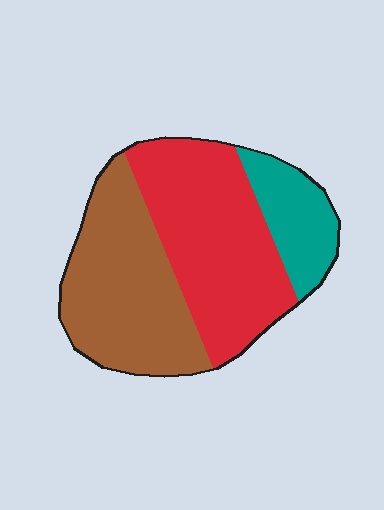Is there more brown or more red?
Red.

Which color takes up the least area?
Teal, at roughly 15%.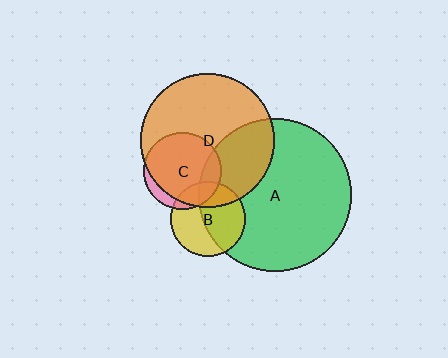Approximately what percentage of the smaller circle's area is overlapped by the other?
Approximately 85%.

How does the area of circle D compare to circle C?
Approximately 2.9 times.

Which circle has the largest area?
Circle A (green).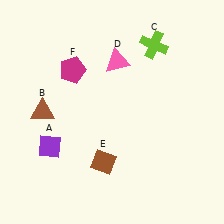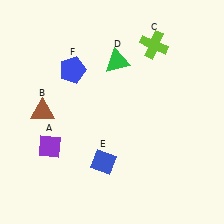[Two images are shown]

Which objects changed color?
D changed from pink to green. E changed from brown to blue. F changed from magenta to blue.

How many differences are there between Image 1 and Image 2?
There are 3 differences between the two images.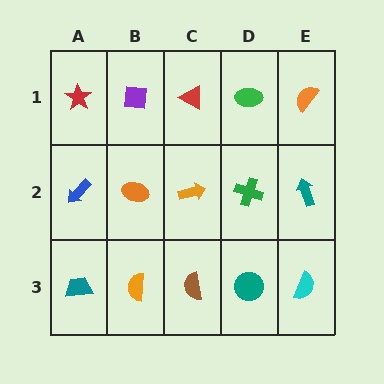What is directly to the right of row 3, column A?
An orange semicircle.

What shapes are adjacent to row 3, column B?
An orange ellipse (row 2, column B), a teal trapezoid (row 3, column A), a brown semicircle (row 3, column C).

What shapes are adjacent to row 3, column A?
A blue arrow (row 2, column A), an orange semicircle (row 3, column B).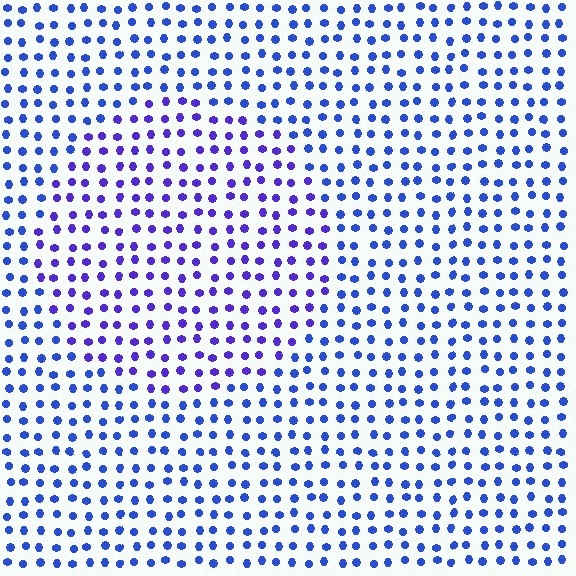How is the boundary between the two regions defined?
The boundary is defined purely by a slight shift in hue (about 27 degrees). Spacing, size, and orientation are identical on both sides.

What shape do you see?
I see a circle.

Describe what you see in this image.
The image is filled with small blue elements in a uniform arrangement. A circle-shaped region is visible where the elements are tinted to a slightly different hue, forming a subtle color boundary.